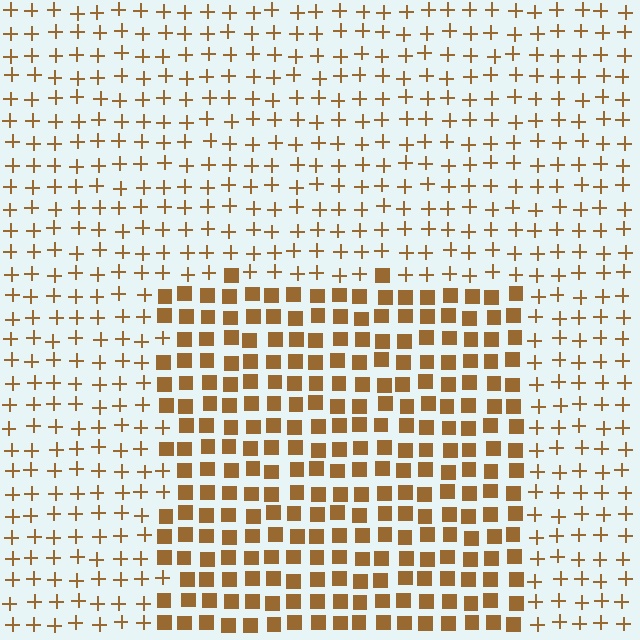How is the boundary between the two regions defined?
The boundary is defined by a change in element shape: squares inside vs. plus signs outside. All elements share the same color and spacing.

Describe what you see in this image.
The image is filled with small brown elements arranged in a uniform grid. A rectangle-shaped region contains squares, while the surrounding area contains plus signs. The boundary is defined purely by the change in element shape.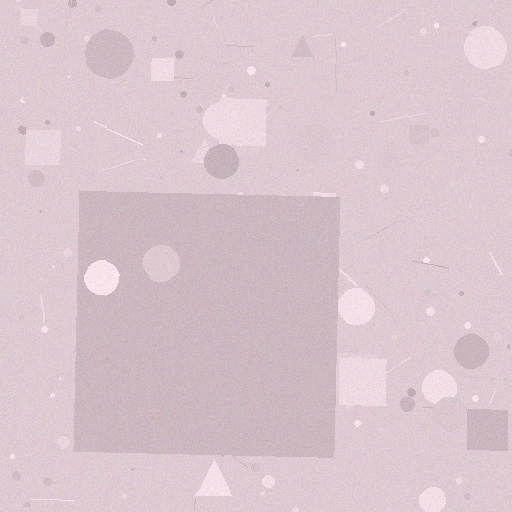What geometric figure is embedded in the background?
A square is embedded in the background.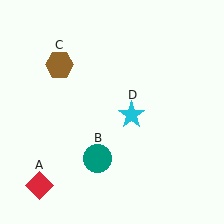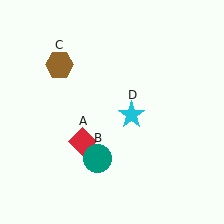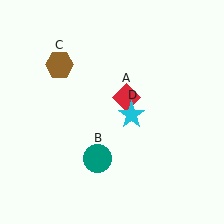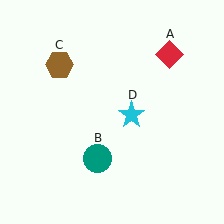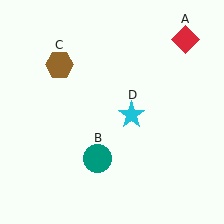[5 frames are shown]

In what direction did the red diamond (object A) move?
The red diamond (object A) moved up and to the right.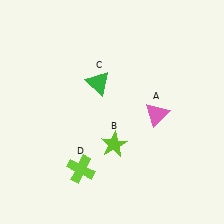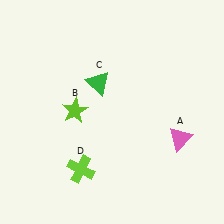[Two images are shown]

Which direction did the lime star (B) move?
The lime star (B) moved left.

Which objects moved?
The objects that moved are: the pink triangle (A), the lime star (B).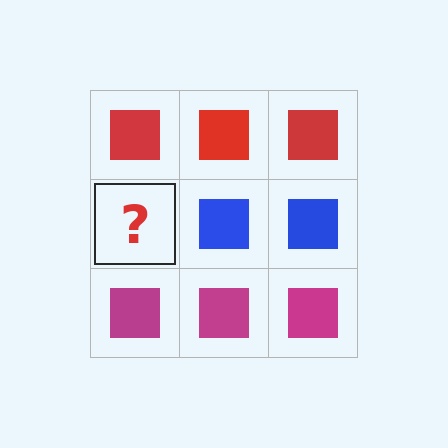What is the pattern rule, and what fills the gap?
The rule is that each row has a consistent color. The gap should be filled with a blue square.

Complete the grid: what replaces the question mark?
The question mark should be replaced with a blue square.